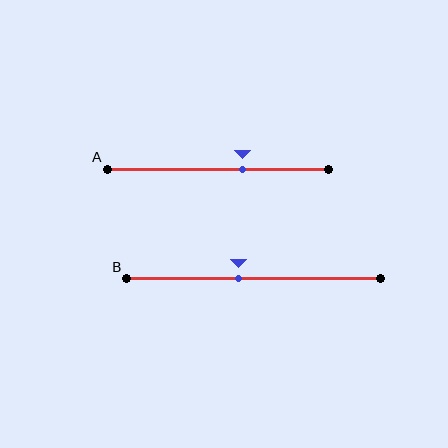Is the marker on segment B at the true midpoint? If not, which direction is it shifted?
No, the marker on segment B is shifted to the left by about 6% of the segment length.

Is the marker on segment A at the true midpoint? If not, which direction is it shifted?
No, the marker on segment A is shifted to the right by about 11% of the segment length.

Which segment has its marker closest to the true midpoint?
Segment B has its marker closest to the true midpoint.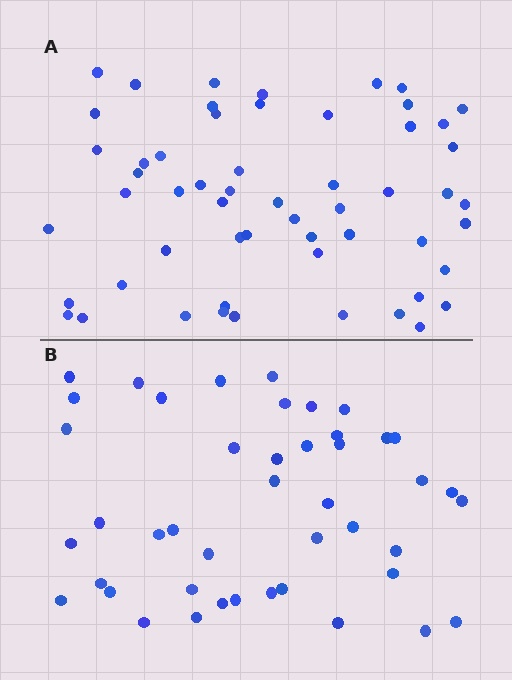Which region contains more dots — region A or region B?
Region A (the top region) has more dots.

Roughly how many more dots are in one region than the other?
Region A has roughly 12 or so more dots than region B.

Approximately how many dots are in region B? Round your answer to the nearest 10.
About 40 dots. (The exact count is 44, which rounds to 40.)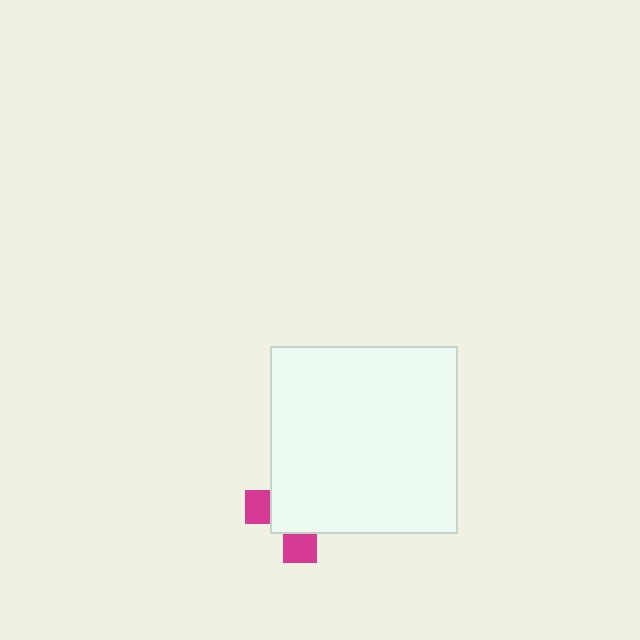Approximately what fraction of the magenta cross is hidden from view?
Roughly 71% of the magenta cross is hidden behind the white square.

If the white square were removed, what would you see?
You would see the complete magenta cross.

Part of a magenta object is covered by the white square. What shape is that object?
It is a cross.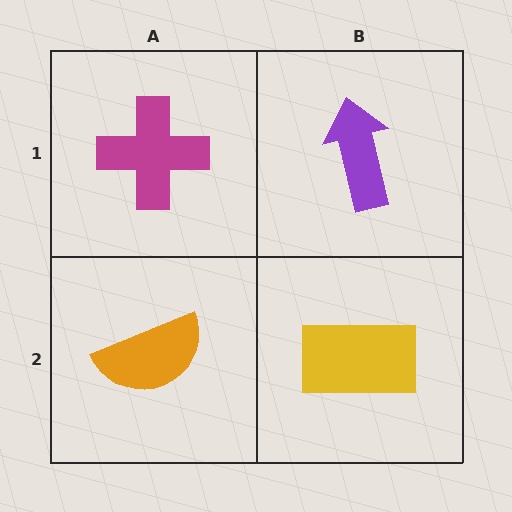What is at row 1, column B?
A purple arrow.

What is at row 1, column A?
A magenta cross.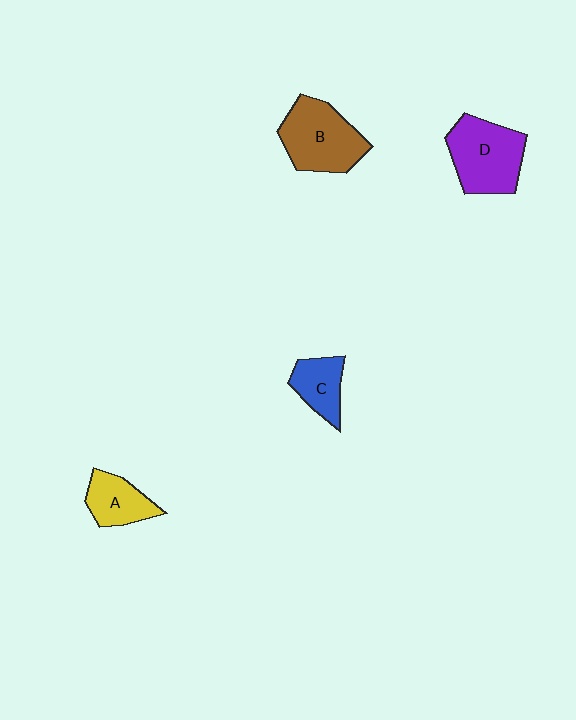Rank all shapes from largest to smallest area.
From largest to smallest: D (purple), B (brown), A (yellow), C (blue).